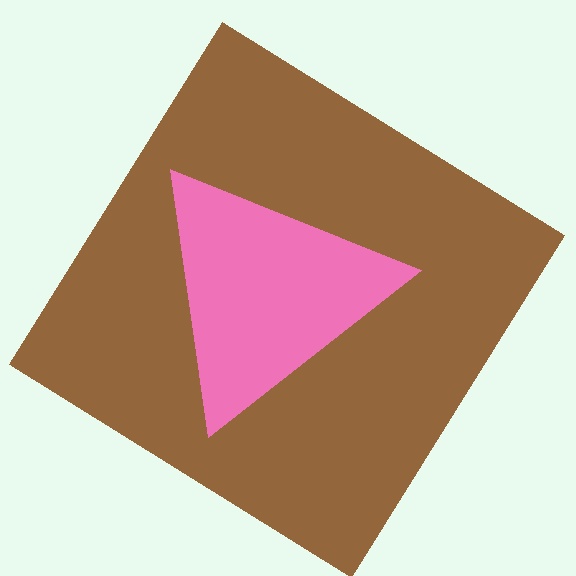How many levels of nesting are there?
2.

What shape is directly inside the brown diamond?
The pink triangle.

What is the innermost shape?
The pink triangle.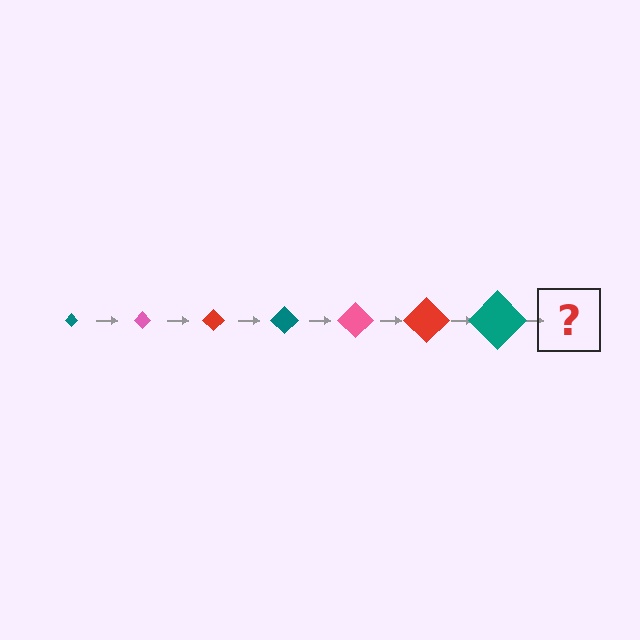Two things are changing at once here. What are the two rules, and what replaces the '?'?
The two rules are that the diamond grows larger each step and the color cycles through teal, pink, and red. The '?' should be a pink diamond, larger than the previous one.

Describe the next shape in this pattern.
It should be a pink diamond, larger than the previous one.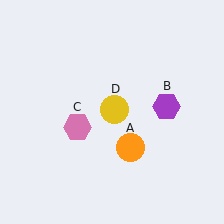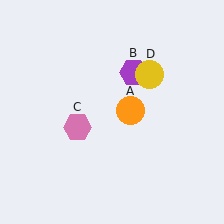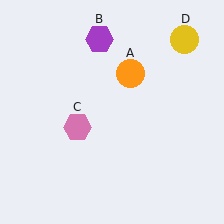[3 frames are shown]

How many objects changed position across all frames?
3 objects changed position: orange circle (object A), purple hexagon (object B), yellow circle (object D).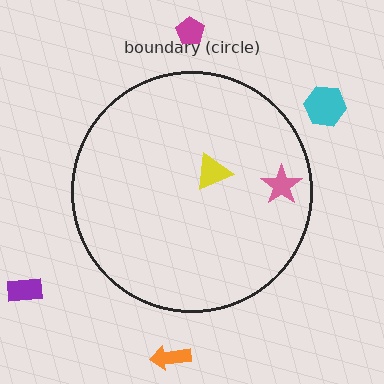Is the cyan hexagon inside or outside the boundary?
Outside.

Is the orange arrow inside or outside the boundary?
Outside.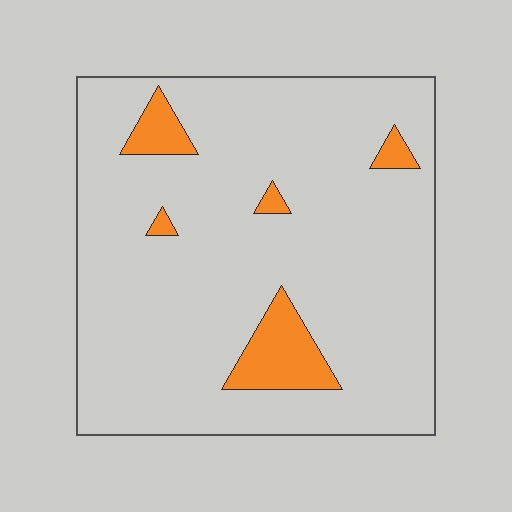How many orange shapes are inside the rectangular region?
5.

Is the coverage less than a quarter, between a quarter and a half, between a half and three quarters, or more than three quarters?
Less than a quarter.